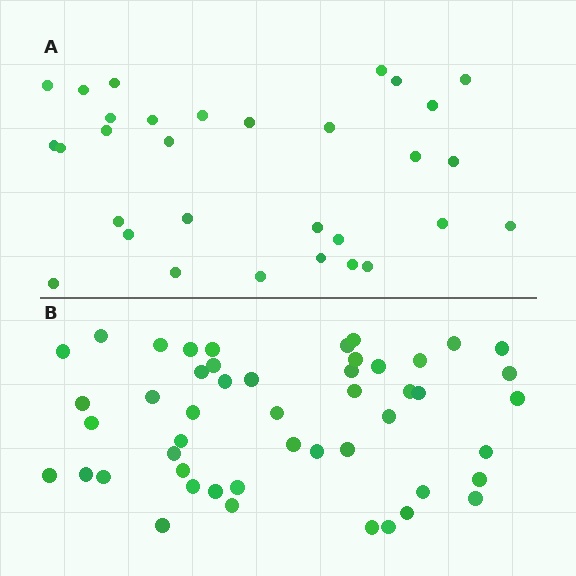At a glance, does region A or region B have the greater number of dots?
Region B (the bottom region) has more dots.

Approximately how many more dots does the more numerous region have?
Region B has approximately 20 more dots than region A.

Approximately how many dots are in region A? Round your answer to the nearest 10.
About 30 dots. (The exact count is 31, which rounds to 30.)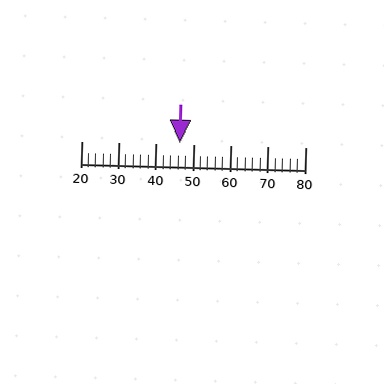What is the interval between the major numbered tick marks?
The major tick marks are spaced 10 units apart.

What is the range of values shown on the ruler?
The ruler shows values from 20 to 80.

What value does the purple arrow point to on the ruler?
The purple arrow points to approximately 46.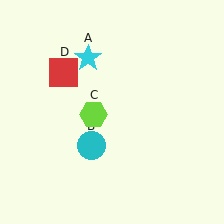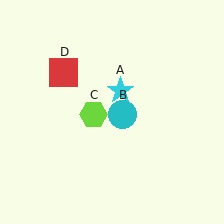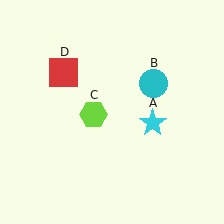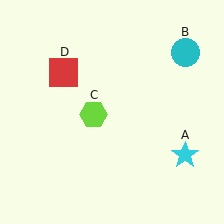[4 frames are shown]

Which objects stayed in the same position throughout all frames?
Lime hexagon (object C) and red square (object D) remained stationary.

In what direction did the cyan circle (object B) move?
The cyan circle (object B) moved up and to the right.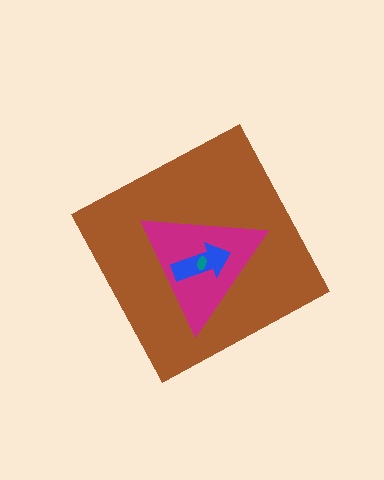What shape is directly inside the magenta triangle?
The blue arrow.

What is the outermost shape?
The brown diamond.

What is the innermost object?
The teal ellipse.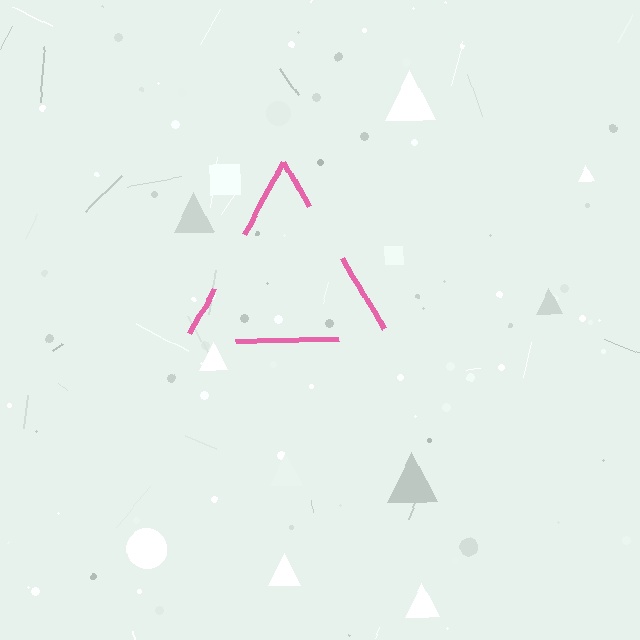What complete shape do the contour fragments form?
The contour fragments form a triangle.